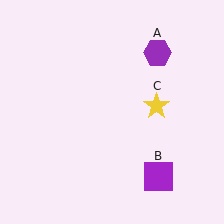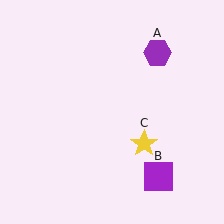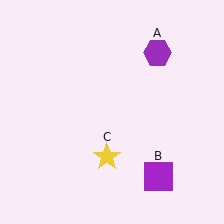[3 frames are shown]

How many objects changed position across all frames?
1 object changed position: yellow star (object C).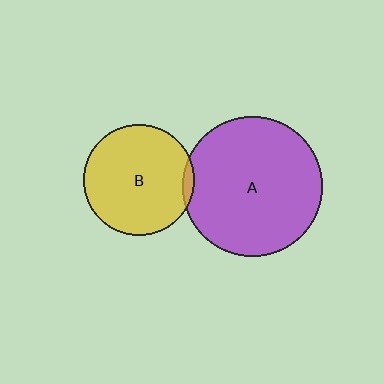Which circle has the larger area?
Circle A (purple).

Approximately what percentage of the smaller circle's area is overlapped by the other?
Approximately 5%.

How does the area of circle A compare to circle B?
Approximately 1.6 times.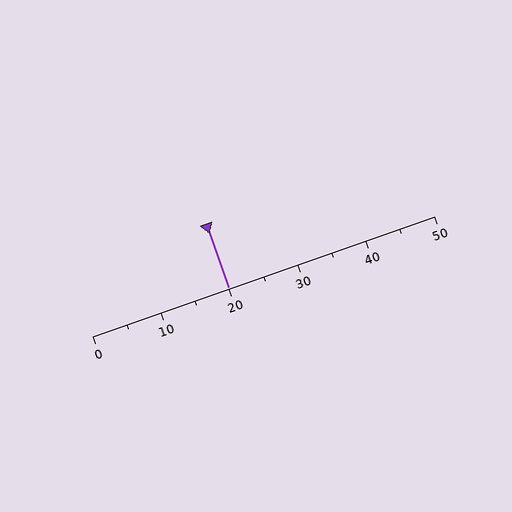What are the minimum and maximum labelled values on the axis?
The axis runs from 0 to 50.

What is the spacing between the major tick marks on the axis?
The major ticks are spaced 10 apart.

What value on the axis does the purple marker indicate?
The marker indicates approximately 20.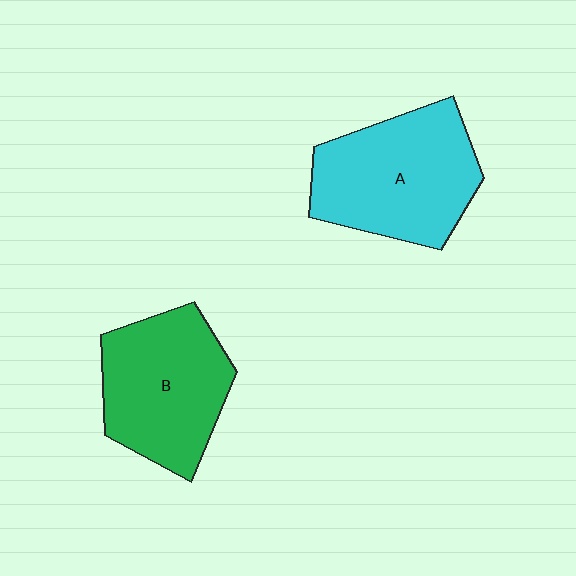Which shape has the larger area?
Shape A (cyan).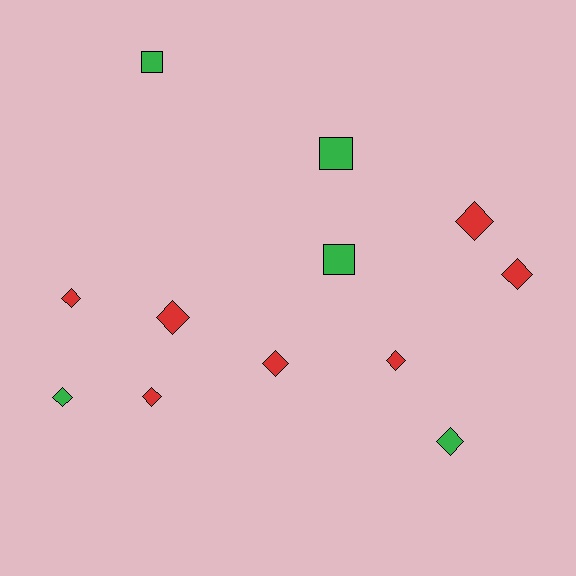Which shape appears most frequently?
Diamond, with 9 objects.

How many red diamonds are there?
There are 7 red diamonds.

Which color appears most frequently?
Red, with 7 objects.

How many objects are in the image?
There are 12 objects.